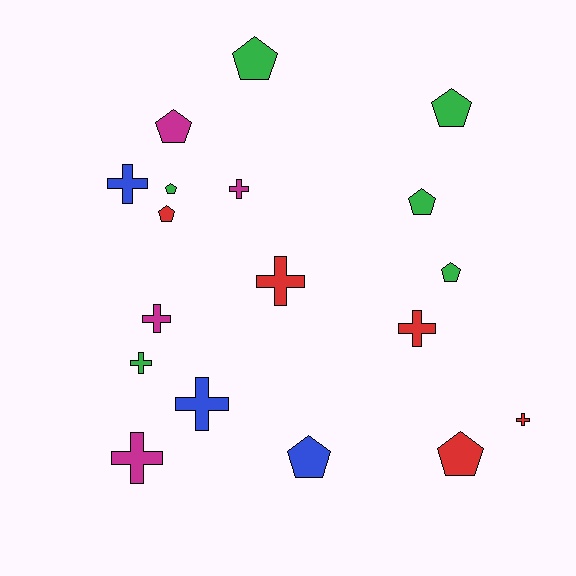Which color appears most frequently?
Green, with 6 objects.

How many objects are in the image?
There are 18 objects.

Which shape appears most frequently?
Pentagon, with 9 objects.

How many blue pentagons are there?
There is 1 blue pentagon.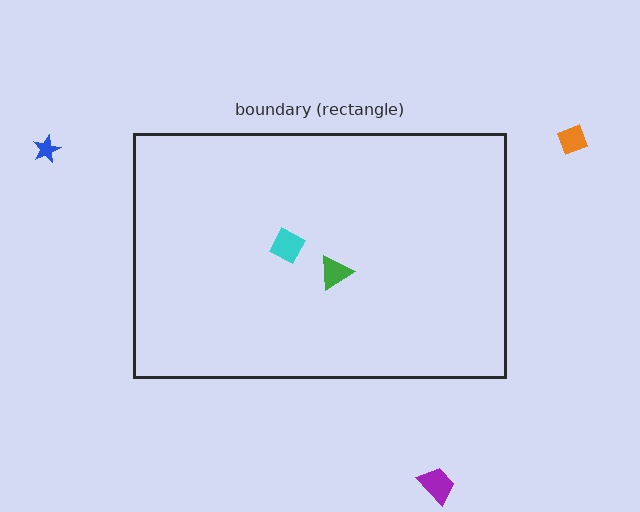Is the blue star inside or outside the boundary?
Outside.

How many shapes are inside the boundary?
2 inside, 3 outside.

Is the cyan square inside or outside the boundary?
Inside.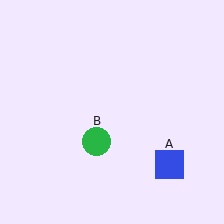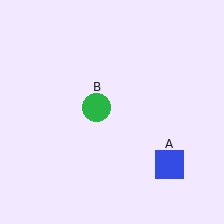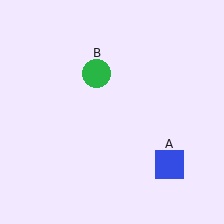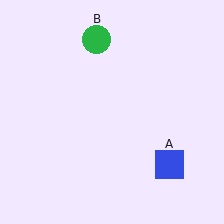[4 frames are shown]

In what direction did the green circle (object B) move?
The green circle (object B) moved up.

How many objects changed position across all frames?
1 object changed position: green circle (object B).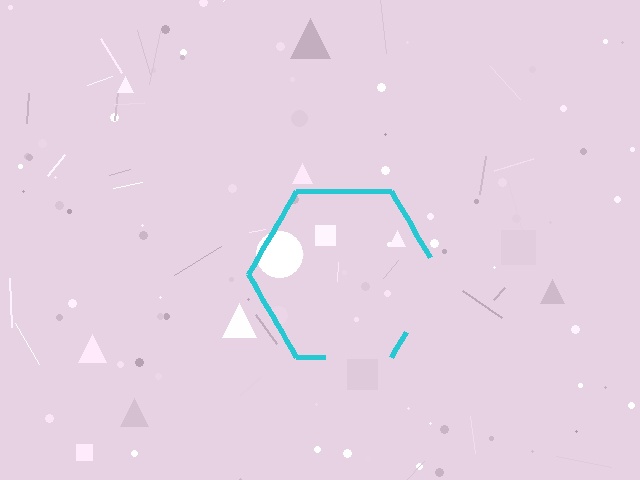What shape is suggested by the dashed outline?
The dashed outline suggests a hexagon.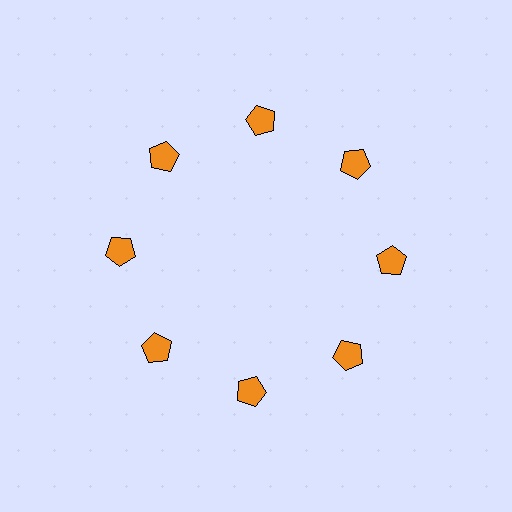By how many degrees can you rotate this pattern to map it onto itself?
The pattern maps onto itself every 45 degrees of rotation.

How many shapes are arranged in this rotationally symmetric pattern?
There are 8 shapes, arranged in 8 groups of 1.